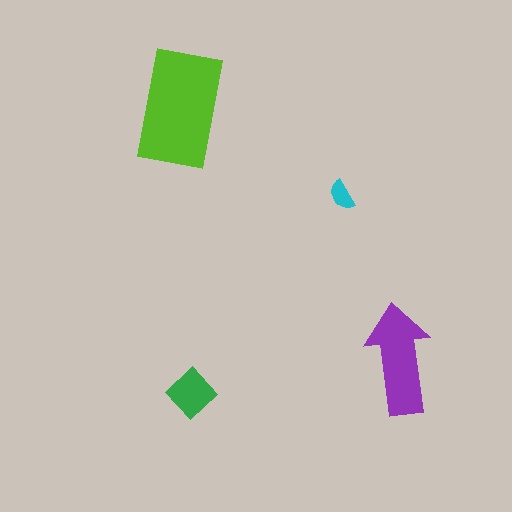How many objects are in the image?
There are 4 objects in the image.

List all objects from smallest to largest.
The cyan semicircle, the green diamond, the purple arrow, the lime rectangle.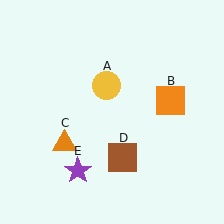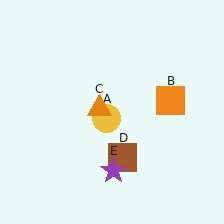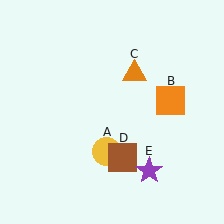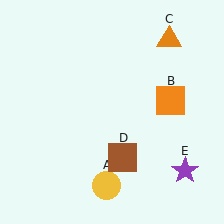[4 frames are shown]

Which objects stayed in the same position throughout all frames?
Orange square (object B) and brown square (object D) remained stationary.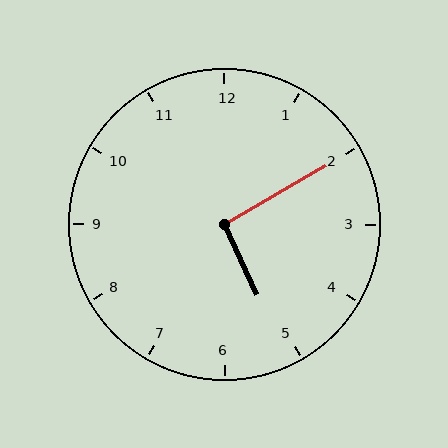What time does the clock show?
5:10.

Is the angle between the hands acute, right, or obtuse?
It is right.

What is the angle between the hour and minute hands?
Approximately 95 degrees.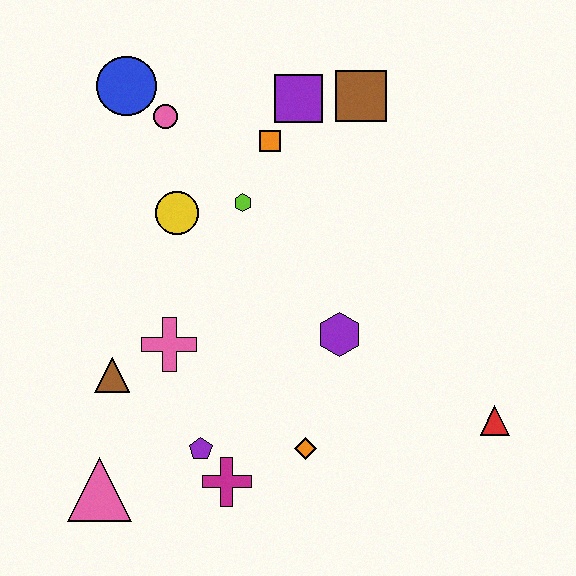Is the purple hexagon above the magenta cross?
Yes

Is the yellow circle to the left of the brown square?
Yes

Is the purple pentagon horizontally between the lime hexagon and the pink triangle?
Yes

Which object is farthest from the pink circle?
The red triangle is farthest from the pink circle.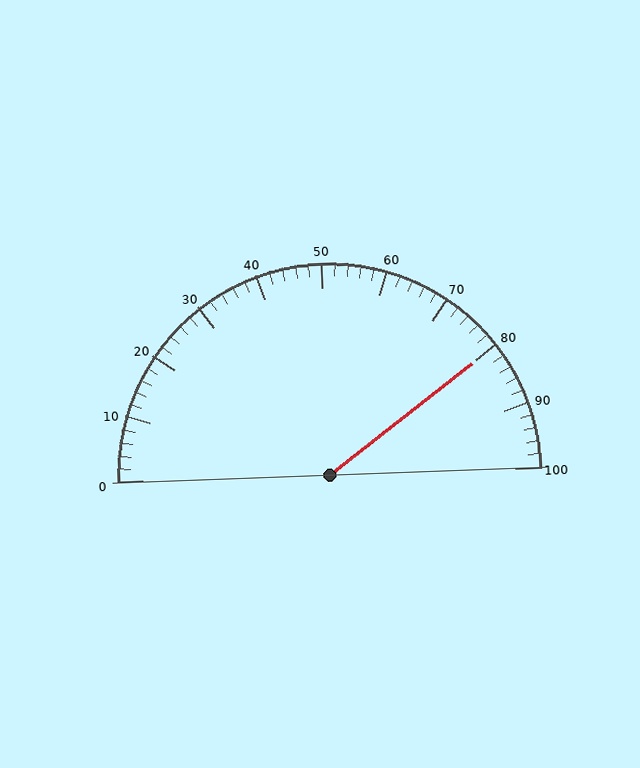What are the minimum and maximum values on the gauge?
The gauge ranges from 0 to 100.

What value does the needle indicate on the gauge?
The needle indicates approximately 80.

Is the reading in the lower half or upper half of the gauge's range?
The reading is in the upper half of the range (0 to 100).